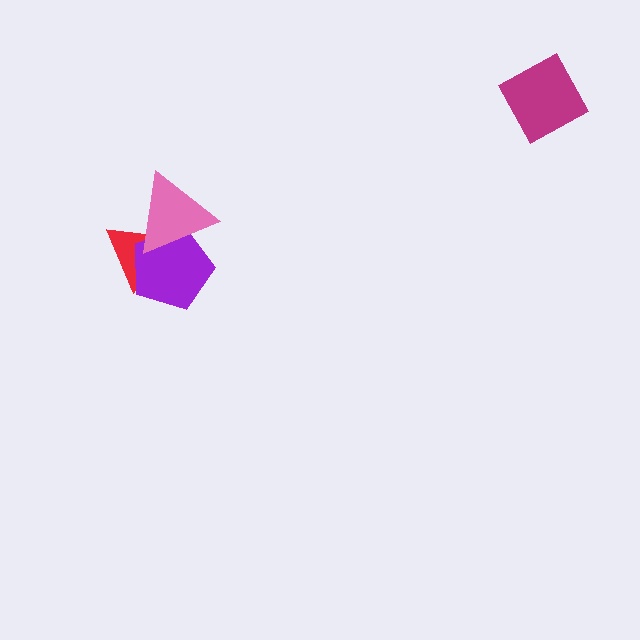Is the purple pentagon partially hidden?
Yes, it is partially covered by another shape.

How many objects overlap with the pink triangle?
2 objects overlap with the pink triangle.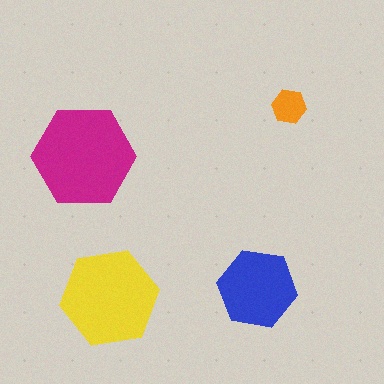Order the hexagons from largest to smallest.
the magenta one, the yellow one, the blue one, the orange one.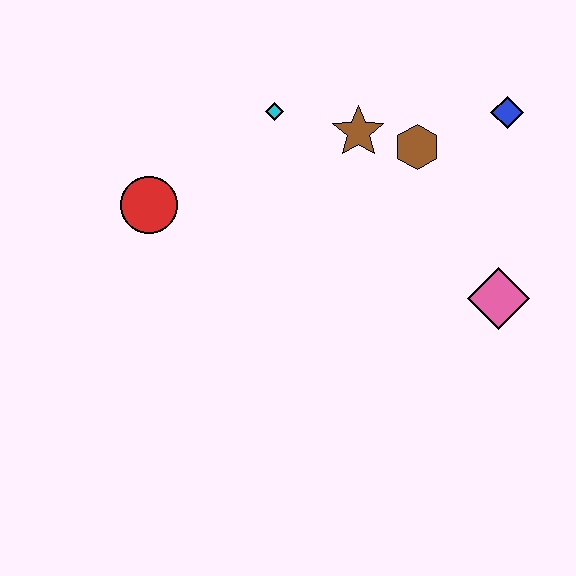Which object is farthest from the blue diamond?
The red circle is farthest from the blue diamond.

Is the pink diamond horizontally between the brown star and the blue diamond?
Yes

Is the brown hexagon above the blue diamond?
No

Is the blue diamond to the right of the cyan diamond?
Yes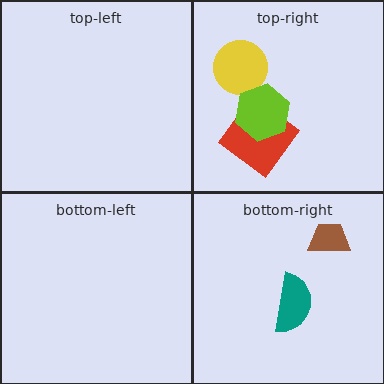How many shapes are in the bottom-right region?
2.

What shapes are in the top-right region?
The yellow circle, the red diamond, the lime hexagon.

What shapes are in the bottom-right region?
The brown trapezoid, the teal semicircle.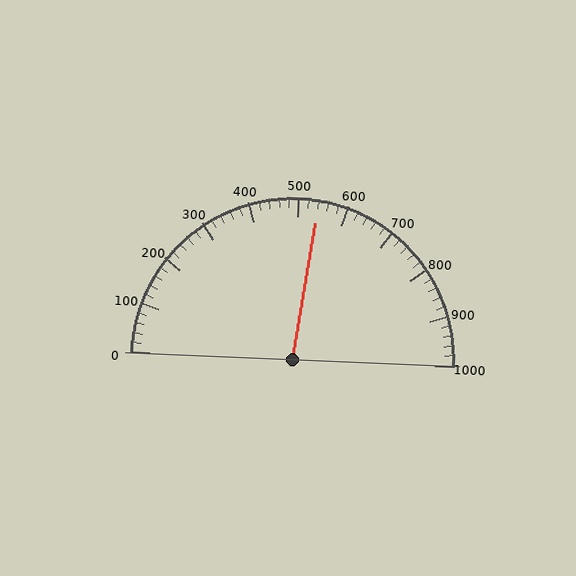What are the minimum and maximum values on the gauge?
The gauge ranges from 0 to 1000.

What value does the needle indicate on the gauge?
The needle indicates approximately 540.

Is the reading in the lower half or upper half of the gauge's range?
The reading is in the upper half of the range (0 to 1000).